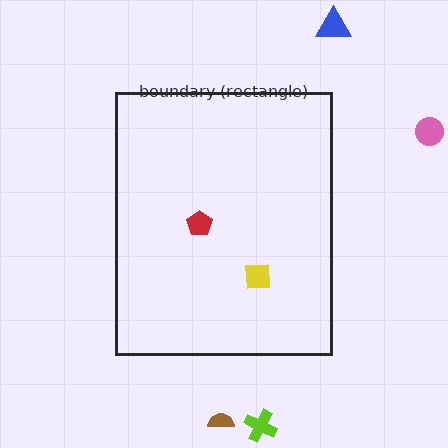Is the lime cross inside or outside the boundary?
Outside.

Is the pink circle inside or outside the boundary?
Outside.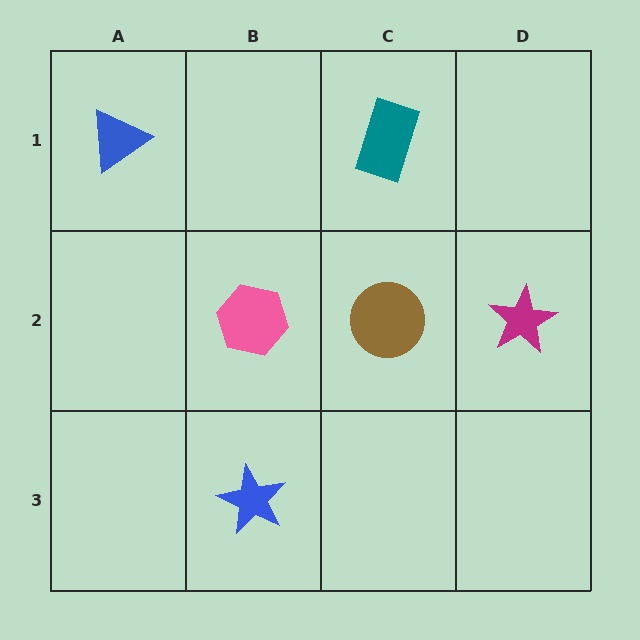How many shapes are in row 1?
2 shapes.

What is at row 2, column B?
A pink hexagon.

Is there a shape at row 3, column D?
No, that cell is empty.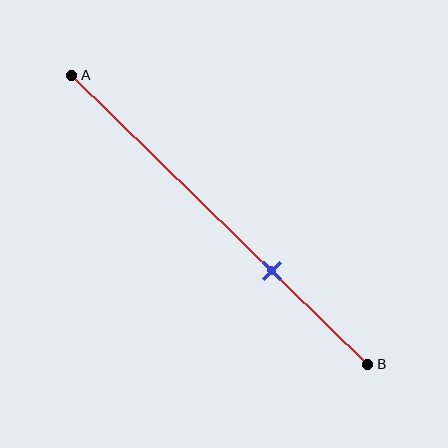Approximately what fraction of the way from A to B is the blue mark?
The blue mark is approximately 70% of the way from A to B.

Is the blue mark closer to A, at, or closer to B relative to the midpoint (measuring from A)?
The blue mark is closer to point B than the midpoint of segment AB.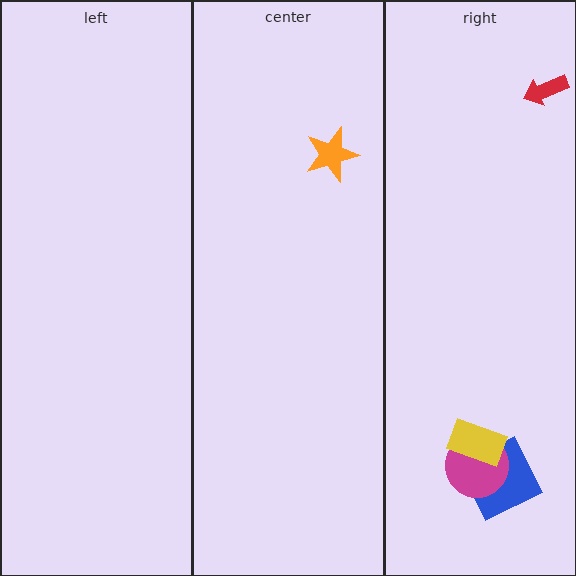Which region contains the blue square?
The right region.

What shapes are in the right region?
The blue square, the red arrow, the magenta circle, the yellow rectangle.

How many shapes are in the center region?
1.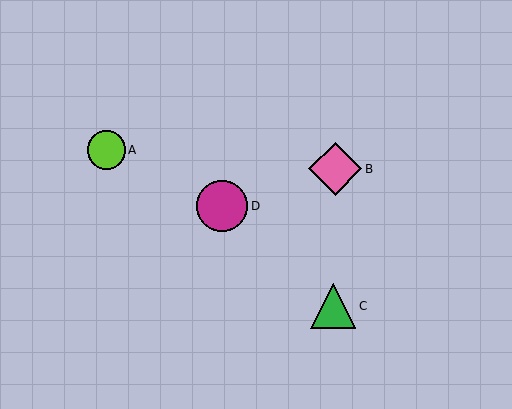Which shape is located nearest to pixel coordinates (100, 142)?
The lime circle (labeled A) at (106, 150) is nearest to that location.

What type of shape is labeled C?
Shape C is a green triangle.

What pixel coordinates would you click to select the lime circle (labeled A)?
Click at (106, 150) to select the lime circle A.